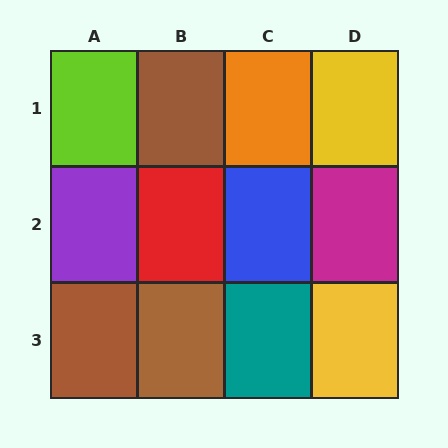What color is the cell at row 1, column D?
Yellow.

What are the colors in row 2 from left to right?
Purple, red, blue, magenta.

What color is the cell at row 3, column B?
Brown.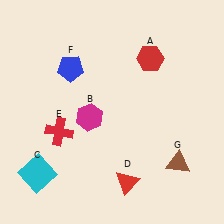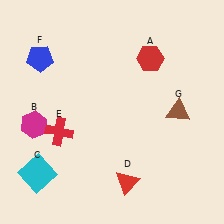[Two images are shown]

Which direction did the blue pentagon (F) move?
The blue pentagon (F) moved left.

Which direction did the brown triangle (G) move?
The brown triangle (G) moved up.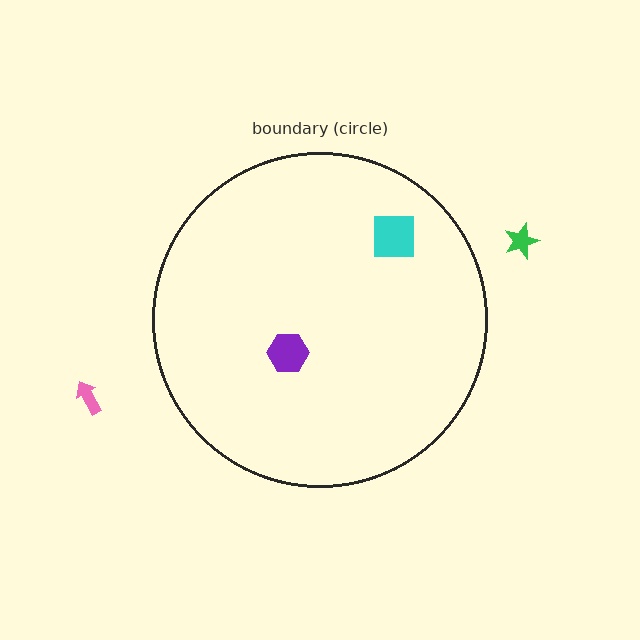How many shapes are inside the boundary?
2 inside, 2 outside.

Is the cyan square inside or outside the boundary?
Inside.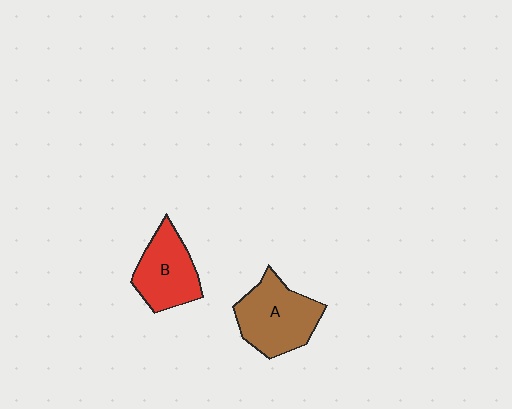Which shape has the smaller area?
Shape B (red).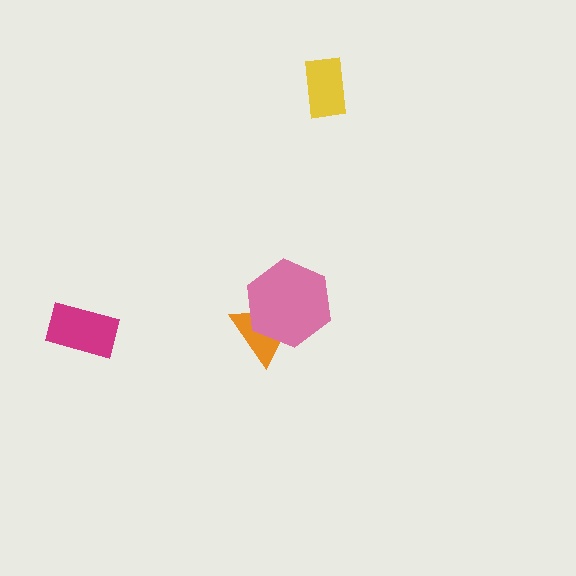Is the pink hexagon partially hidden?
No, no other shape covers it.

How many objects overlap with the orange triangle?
1 object overlaps with the orange triangle.